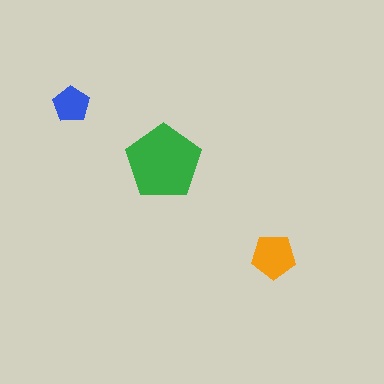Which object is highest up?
The blue pentagon is topmost.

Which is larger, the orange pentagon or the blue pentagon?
The orange one.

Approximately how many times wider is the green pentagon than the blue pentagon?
About 2 times wider.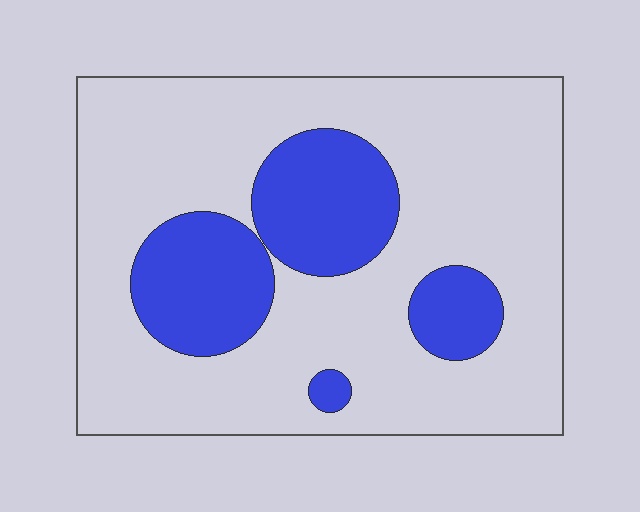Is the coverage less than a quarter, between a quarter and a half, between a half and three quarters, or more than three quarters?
Less than a quarter.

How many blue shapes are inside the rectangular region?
4.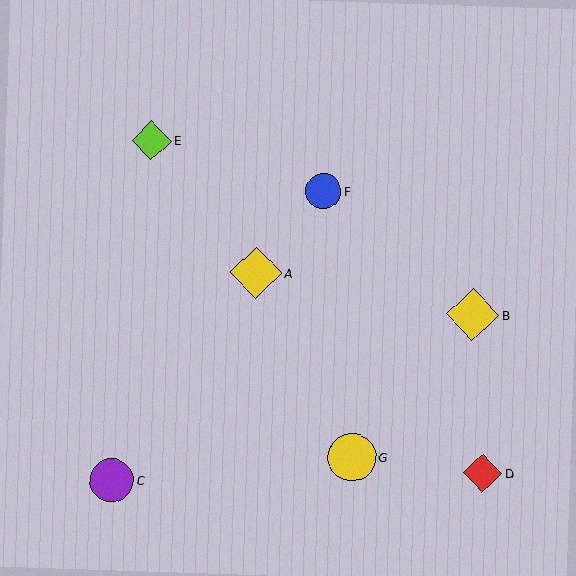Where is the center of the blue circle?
The center of the blue circle is at (324, 191).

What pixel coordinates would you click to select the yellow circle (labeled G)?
Click at (352, 457) to select the yellow circle G.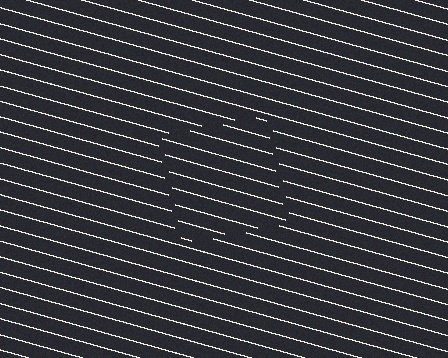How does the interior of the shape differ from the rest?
The interior of the shape contains the same grating, shifted by half a period — the contour is defined by the phase discontinuity where line-ends from the inner and outer gratings abut.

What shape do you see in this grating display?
An illusory square. The interior of the shape contains the same grating, shifted by half a period — the contour is defined by the phase discontinuity where line-ends from the inner and outer gratings abut.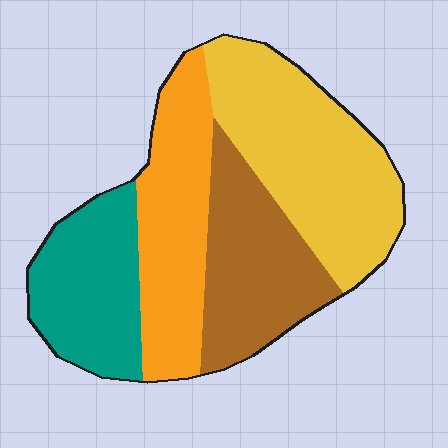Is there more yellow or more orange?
Yellow.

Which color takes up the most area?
Yellow, at roughly 35%.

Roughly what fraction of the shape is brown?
Brown covers around 25% of the shape.